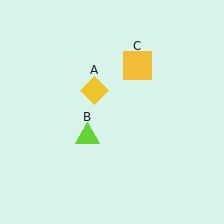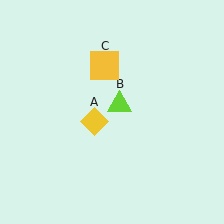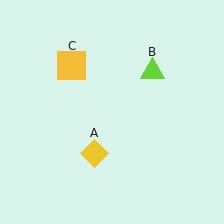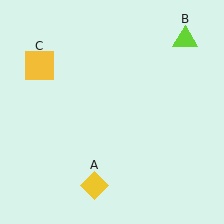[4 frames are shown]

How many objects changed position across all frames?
3 objects changed position: yellow diamond (object A), lime triangle (object B), yellow square (object C).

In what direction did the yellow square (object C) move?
The yellow square (object C) moved left.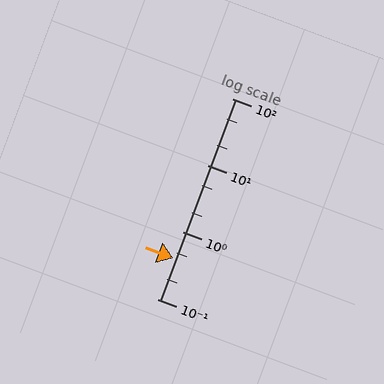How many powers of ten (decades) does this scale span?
The scale spans 3 decades, from 0.1 to 100.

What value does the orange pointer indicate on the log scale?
The pointer indicates approximately 0.41.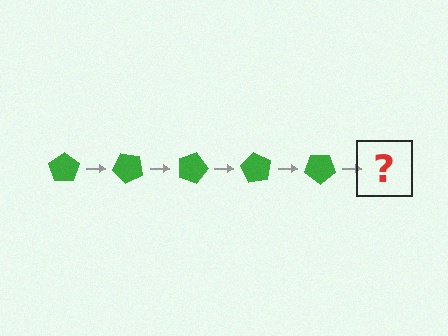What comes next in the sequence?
The next element should be a green pentagon rotated 225 degrees.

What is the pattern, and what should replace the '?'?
The pattern is that the pentagon rotates 45 degrees each step. The '?' should be a green pentagon rotated 225 degrees.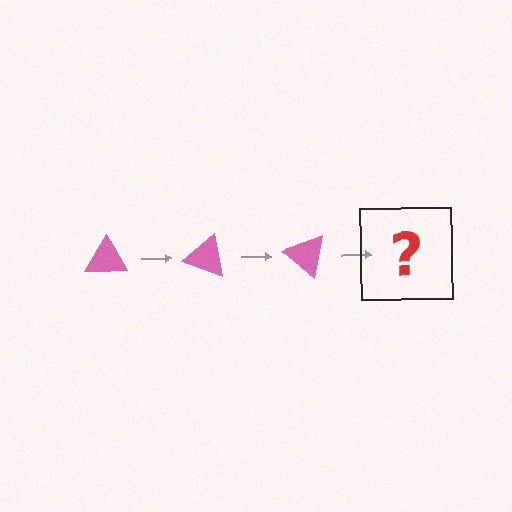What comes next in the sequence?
The next element should be a pink triangle rotated 60 degrees.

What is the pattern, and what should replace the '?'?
The pattern is that the triangle rotates 20 degrees each step. The '?' should be a pink triangle rotated 60 degrees.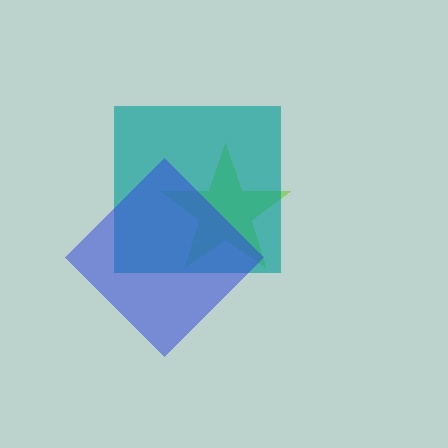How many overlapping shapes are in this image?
There are 3 overlapping shapes in the image.